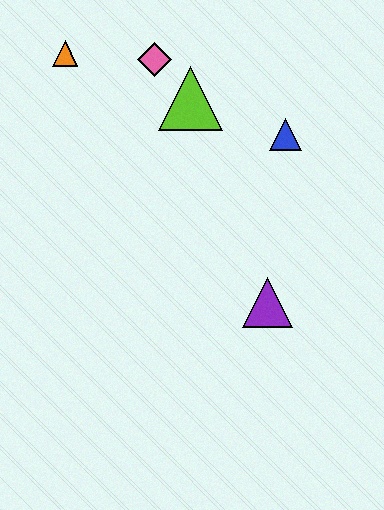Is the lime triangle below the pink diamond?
Yes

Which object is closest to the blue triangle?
The lime triangle is closest to the blue triangle.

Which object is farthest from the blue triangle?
The orange triangle is farthest from the blue triangle.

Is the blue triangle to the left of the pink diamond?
No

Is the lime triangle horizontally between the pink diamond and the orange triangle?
No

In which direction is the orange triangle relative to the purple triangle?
The orange triangle is above the purple triangle.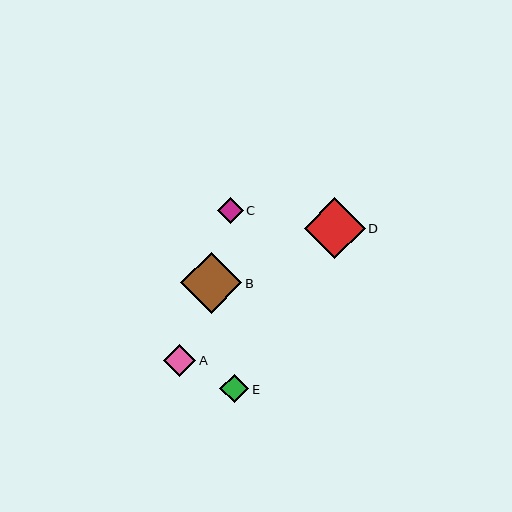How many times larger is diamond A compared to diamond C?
Diamond A is approximately 1.2 times the size of diamond C.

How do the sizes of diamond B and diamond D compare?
Diamond B and diamond D are approximately the same size.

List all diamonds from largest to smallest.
From largest to smallest: B, D, A, E, C.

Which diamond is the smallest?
Diamond C is the smallest with a size of approximately 26 pixels.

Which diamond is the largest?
Diamond B is the largest with a size of approximately 61 pixels.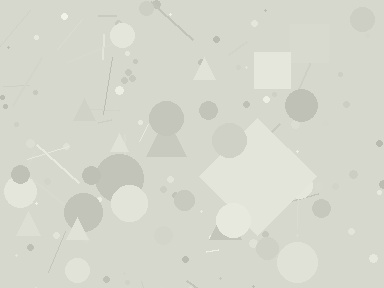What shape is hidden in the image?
A diamond is hidden in the image.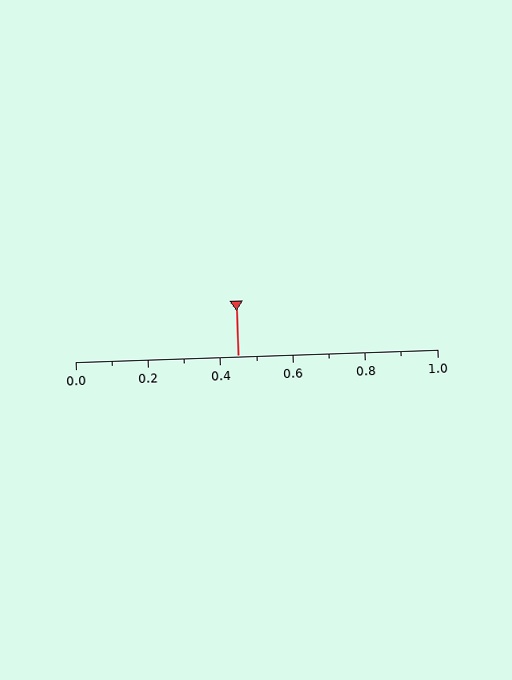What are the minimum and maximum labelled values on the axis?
The axis runs from 0.0 to 1.0.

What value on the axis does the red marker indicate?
The marker indicates approximately 0.45.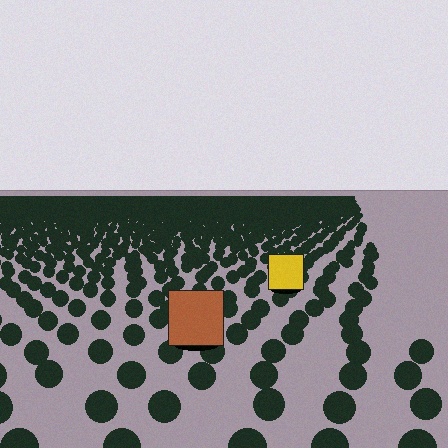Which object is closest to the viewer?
The brown square is closest. The texture marks near it are larger and more spread out.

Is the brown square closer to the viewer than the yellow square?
Yes. The brown square is closer — you can tell from the texture gradient: the ground texture is coarser near it.